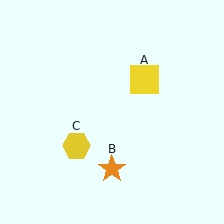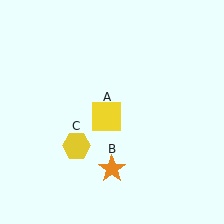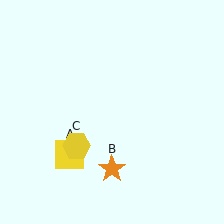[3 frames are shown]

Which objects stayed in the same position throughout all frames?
Orange star (object B) and yellow hexagon (object C) remained stationary.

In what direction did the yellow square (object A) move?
The yellow square (object A) moved down and to the left.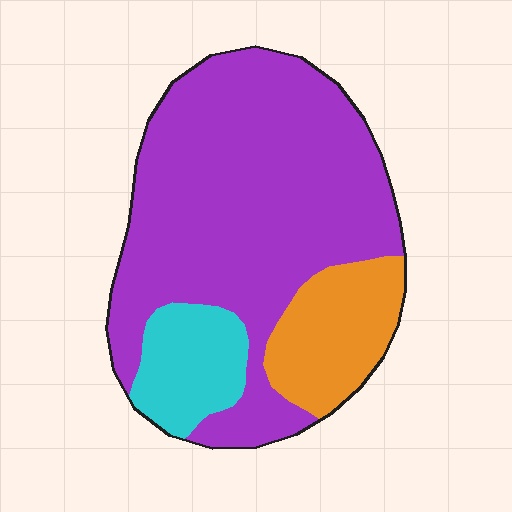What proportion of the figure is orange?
Orange covers 17% of the figure.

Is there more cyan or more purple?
Purple.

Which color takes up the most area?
Purple, at roughly 70%.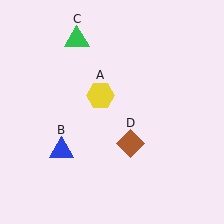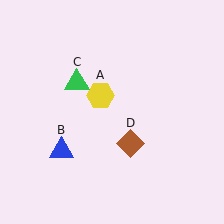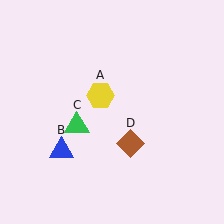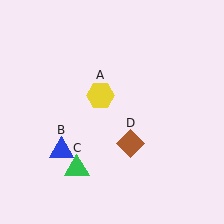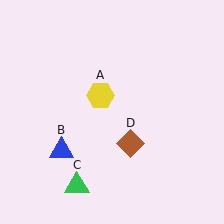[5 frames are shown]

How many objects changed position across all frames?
1 object changed position: green triangle (object C).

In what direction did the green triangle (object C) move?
The green triangle (object C) moved down.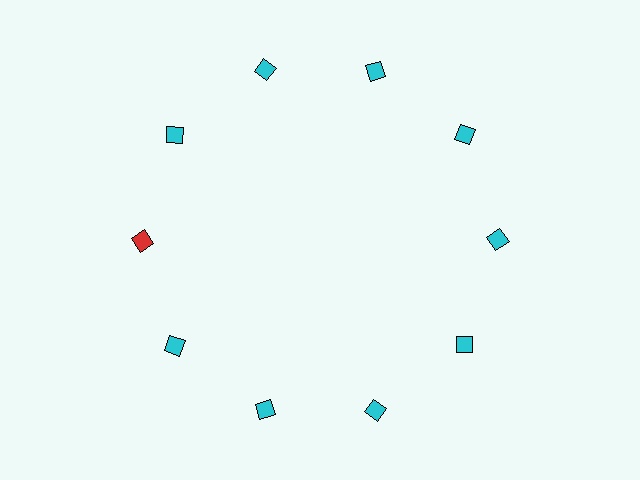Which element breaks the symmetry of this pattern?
The red diamond at roughly the 9 o'clock position breaks the symmetry. All other shapes are cyan diamonds.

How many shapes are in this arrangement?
There are 10 shapes arranged in a ring pattern.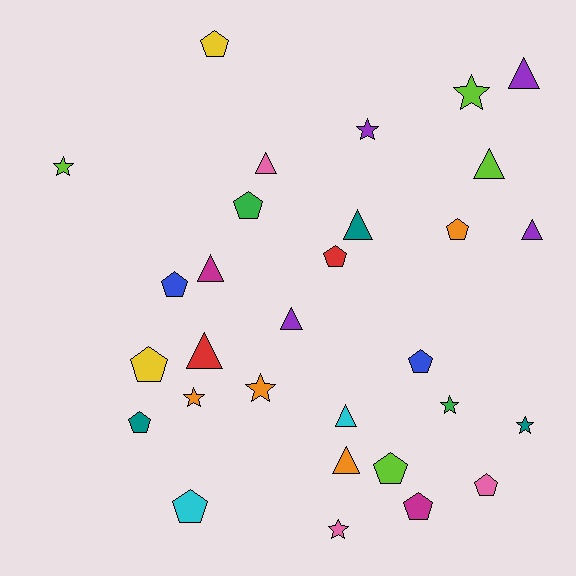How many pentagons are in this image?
There are 12 pentagons.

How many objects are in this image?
There are 30 objects.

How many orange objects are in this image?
There are 4 orange objects.